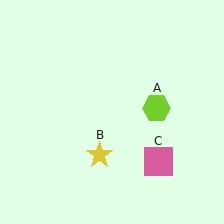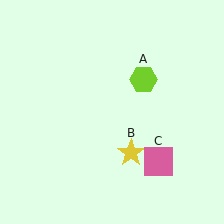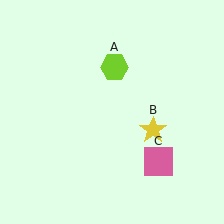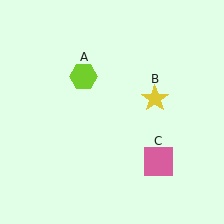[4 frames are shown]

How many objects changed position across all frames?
2 objects changed position: lime hexagon (object A), yellow star (object B).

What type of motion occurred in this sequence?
The lime hexagon (object A), yellow star (object B) rotated counterclockwise around the center of the scene.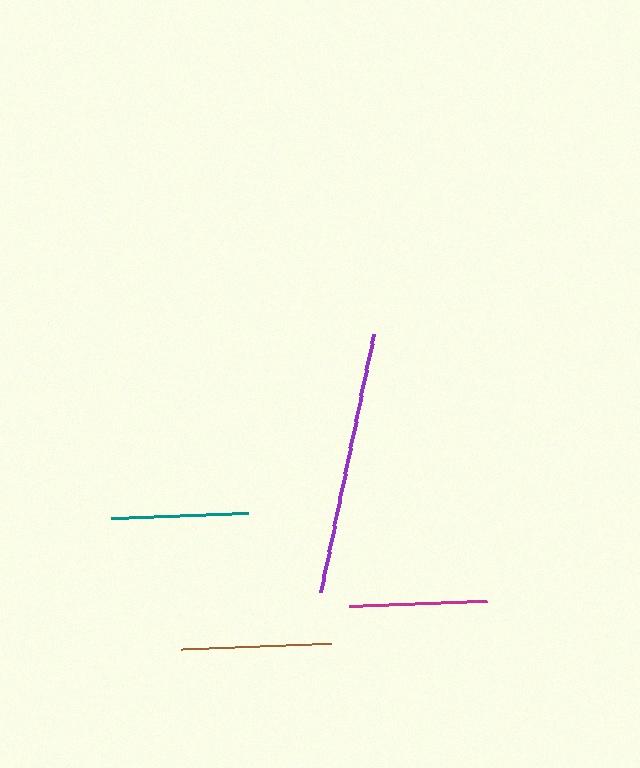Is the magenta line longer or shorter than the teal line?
The magenta line is longer than the teal line.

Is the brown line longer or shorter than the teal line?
The brown line is longer than the teal line.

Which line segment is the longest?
The purple line is the longest at approximately 264 pixels.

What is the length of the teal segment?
The teal segment is approximately 138 pixels long.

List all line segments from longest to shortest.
From longest to shortest: purple, brown, magenta, teal.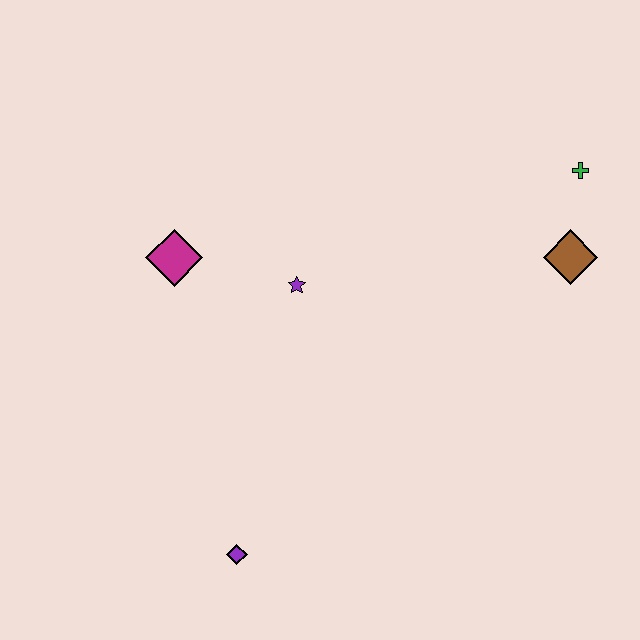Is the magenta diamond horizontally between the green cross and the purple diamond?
No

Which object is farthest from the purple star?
The green cross is farthest from the purple star.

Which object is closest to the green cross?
The brown diamond is closest to the green cross.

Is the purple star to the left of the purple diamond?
No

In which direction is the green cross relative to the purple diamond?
The green cross is above the purple diamond.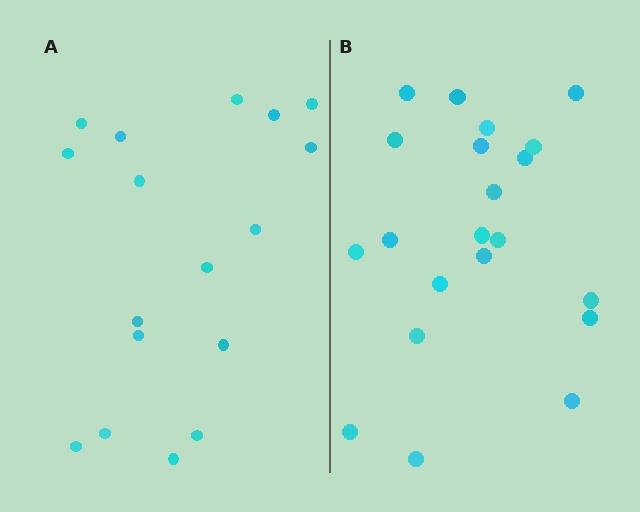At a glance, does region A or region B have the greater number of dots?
Region B (the right region) has more dots.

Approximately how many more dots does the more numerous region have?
Region B has about 4 more dots than region A.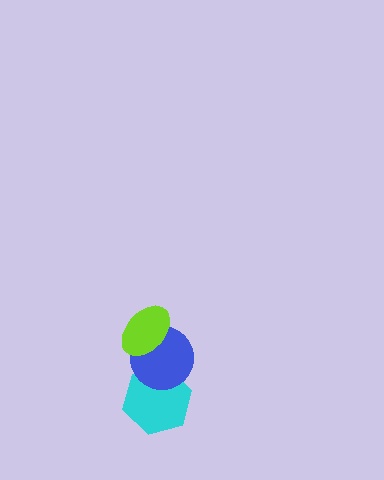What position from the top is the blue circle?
The blue circle is 2nd from the top.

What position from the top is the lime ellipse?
The lime ellipse is 1st from the top.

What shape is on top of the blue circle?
The lime ellipse is on top of the blue circle.